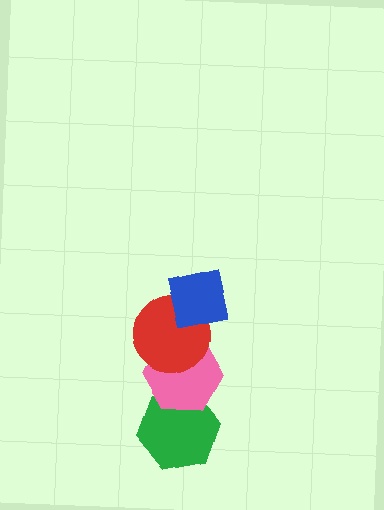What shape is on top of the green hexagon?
The pink hexagon is on top of the green hexagon.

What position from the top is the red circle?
The red circle is 2nd from the top.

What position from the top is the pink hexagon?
The pink hexagon is 3rd from the top.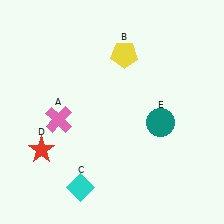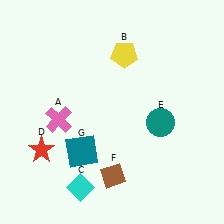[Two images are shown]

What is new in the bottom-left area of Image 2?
A teal square (G) was added in the bottom-left area of Image 2.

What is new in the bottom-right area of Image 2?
A brown diamond (F) was added in the bottom-right area of Image 2.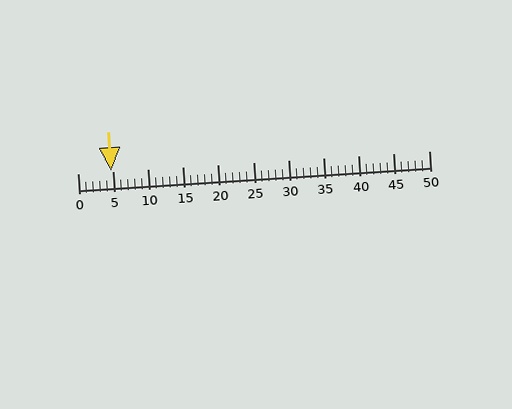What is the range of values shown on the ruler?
The ruler shows values from 0 to 50.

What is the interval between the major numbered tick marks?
The major tick marks are spaced 5 units apart.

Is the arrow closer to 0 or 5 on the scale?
The arrow is closer to 5.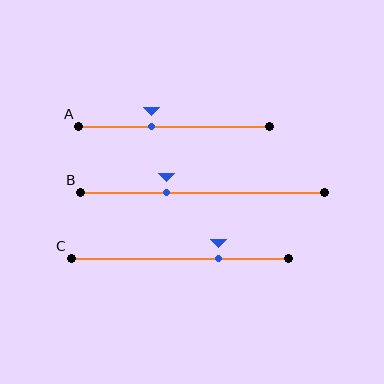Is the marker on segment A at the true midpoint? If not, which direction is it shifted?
No, the marker on segment A is shifted to the left by about 12% of the segment length.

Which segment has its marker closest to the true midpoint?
Segment A has its marker closest to the true midpoint.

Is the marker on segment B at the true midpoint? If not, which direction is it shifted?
No, the marker on segment B is shifted to the left by about 15% of the segment length.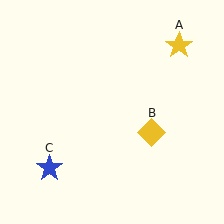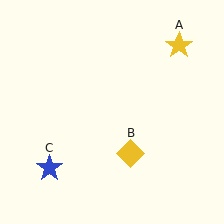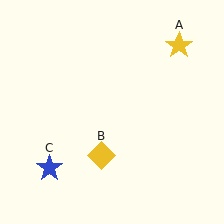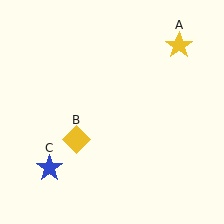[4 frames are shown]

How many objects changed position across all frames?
1 object changed position: yellow diamond (object B).